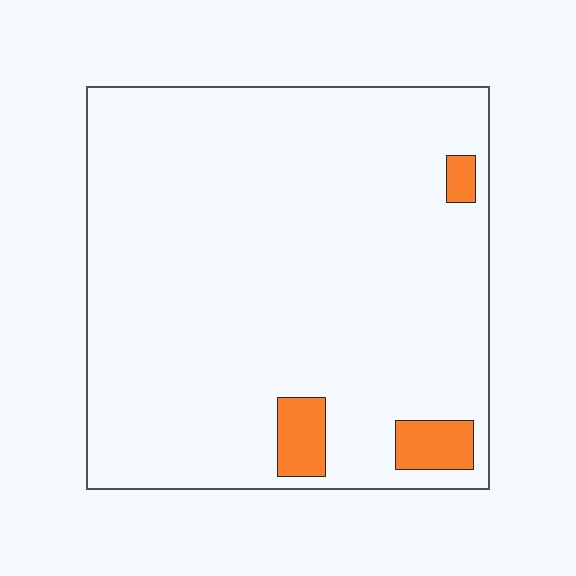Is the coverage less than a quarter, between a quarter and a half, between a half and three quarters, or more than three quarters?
Less than a quarter.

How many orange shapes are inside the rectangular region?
3.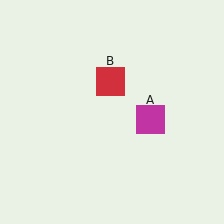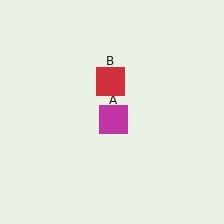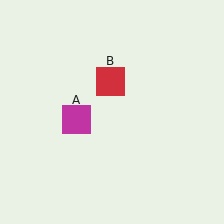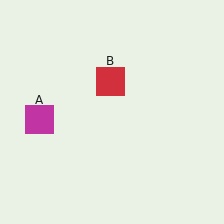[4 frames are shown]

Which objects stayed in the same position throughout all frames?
Red square (object B) remained stationary.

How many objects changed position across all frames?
1 object changed position: magenta square (object A).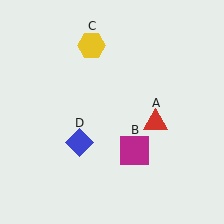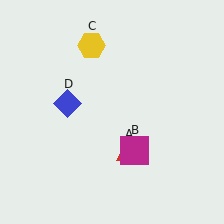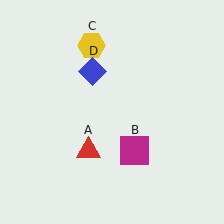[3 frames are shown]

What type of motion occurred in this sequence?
The red triangle (object A), blue diamond (object D) rotated clockwise around the center of the scene.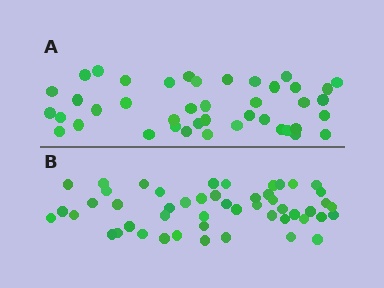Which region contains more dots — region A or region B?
Region B (the bottom region) has more dots.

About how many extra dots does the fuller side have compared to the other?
Region B has roughly 8 or so more dots than region A.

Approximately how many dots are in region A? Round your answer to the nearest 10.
About 40 dots. (The exact count is 42, which rounds to 40.)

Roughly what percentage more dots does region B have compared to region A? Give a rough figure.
About 20% more.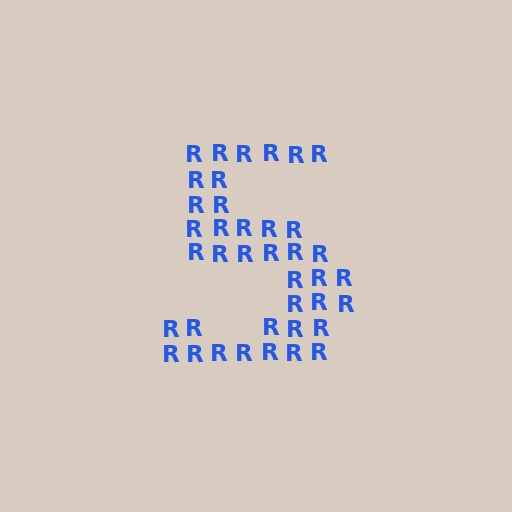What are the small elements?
The small elements are letter R's.